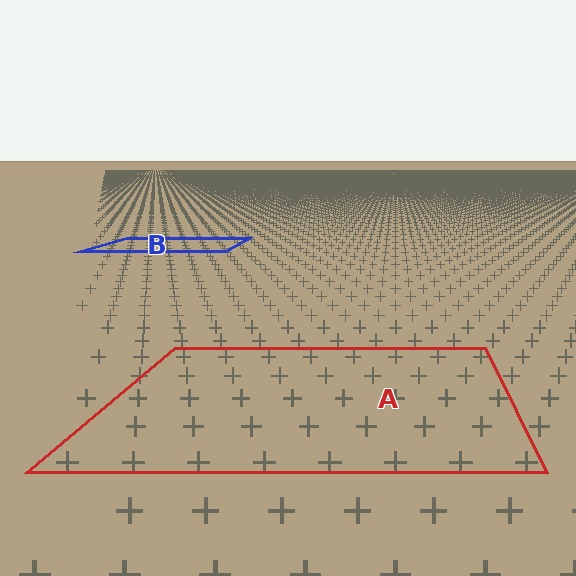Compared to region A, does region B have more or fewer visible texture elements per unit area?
Region B has more texture elements per unit area — they are packed more densely because it is farther away.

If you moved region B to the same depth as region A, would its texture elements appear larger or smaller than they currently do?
They would appear larger. At a closer depth, the same texture elements are projected at a bigger on-screen size.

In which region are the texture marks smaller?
The texture marks are smaller in region B, because it is farther away.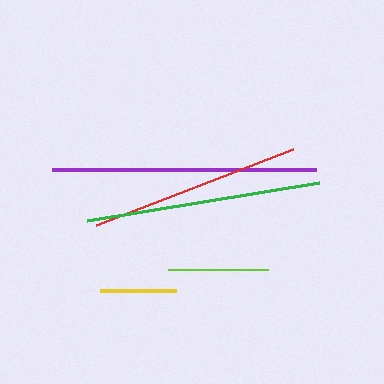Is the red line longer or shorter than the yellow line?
The red line is longer than the yellow line.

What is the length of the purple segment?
The purple segment is approximately 264 pixels long.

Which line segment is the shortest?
The yellow line is the shortest at approximately 76 pixels.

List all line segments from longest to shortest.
From longest to shortest: purple, green, red, lime, yellow.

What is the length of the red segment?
The red segment is approximately 212 pixels long.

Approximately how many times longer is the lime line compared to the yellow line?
The lime line is approximately 1.3 times the length of the yellow line.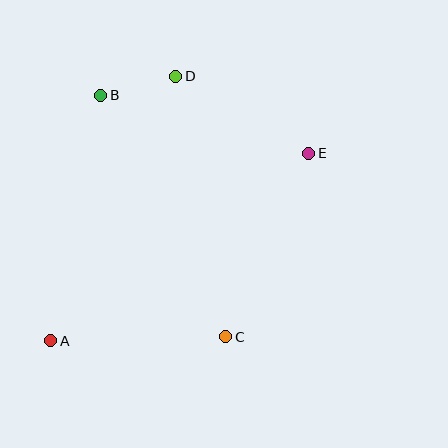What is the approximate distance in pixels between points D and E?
The distance between D and E is approximately 154 pixels.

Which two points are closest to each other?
Points B and D are closest to each other.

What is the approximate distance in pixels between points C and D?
The distance between C and D is approximately 265 pixels.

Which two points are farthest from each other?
Points A and E are farthest from each other.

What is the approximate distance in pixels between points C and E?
The distance between C and E is approximately 202 pixels.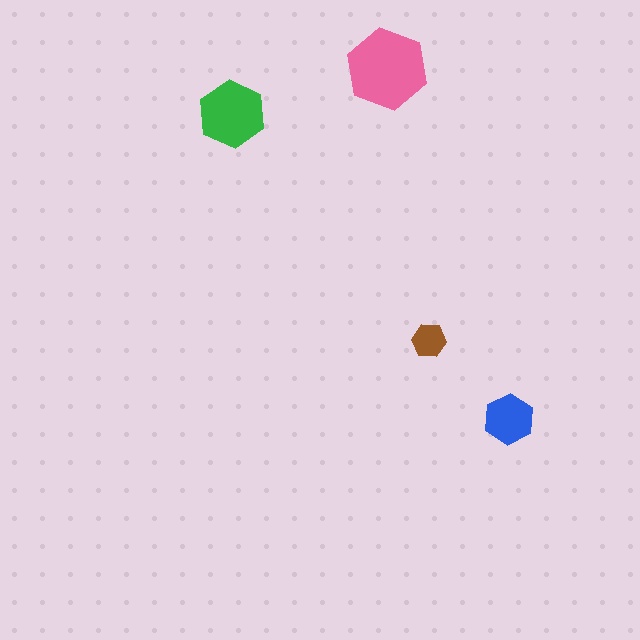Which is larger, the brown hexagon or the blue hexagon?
The blue one.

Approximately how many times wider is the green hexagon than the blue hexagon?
About 1.5 times wider.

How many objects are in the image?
There are 4 objects in the image.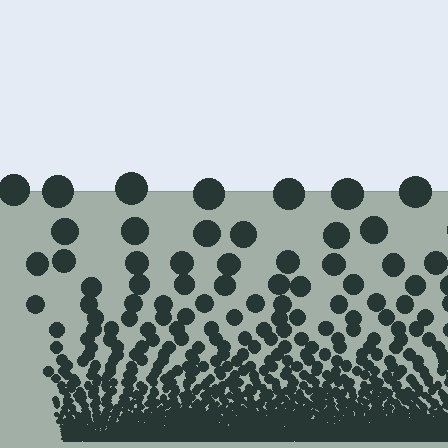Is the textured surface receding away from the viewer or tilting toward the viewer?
The surface appears to tilt toward the viewer. Texture elements get larger and sparser toward the top.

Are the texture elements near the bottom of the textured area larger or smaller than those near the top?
Smaller. The gradient is inverted — elements near the bottom are smaller and denser.